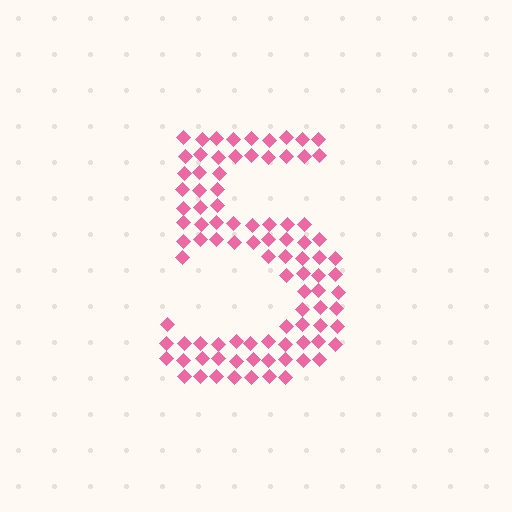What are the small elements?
The small elements are diamonds.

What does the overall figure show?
The overall figure shows the digit 5.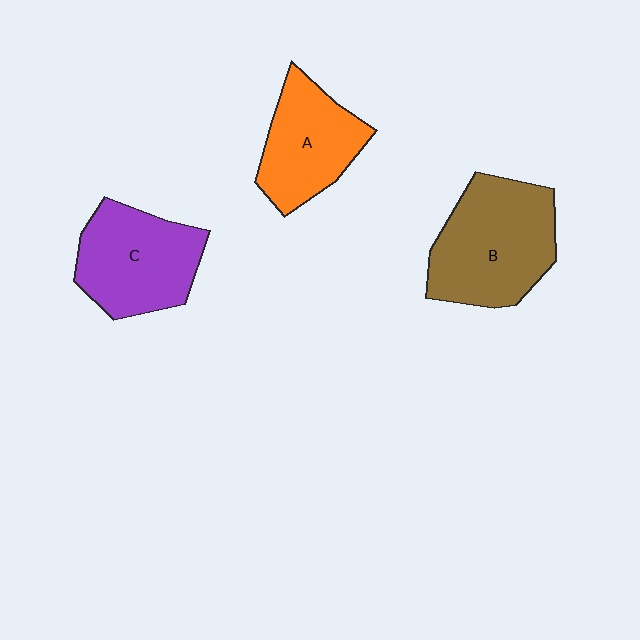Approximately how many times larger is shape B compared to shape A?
Approximately 1.4 times.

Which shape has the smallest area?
Shape A (orange).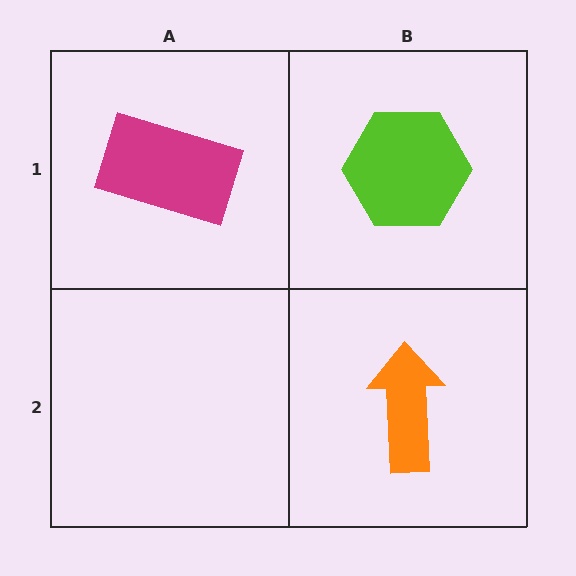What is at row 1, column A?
A magenta rectangle.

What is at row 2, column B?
An orange arrow.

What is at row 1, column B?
A lime hexagon.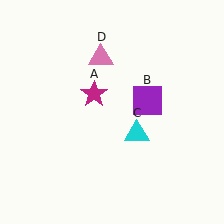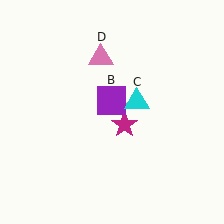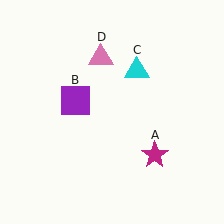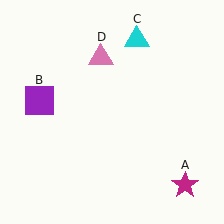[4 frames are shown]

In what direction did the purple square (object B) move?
The purple square (object B) moved left.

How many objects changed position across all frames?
3 objects changed position: magenta star (object A), purple square (object B), cyan triangle (object C).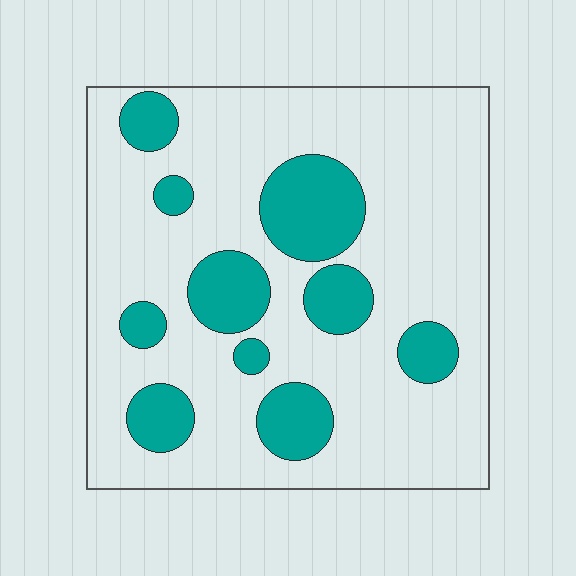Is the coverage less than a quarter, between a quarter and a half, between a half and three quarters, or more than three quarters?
Less than a quarter.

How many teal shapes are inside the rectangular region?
10.